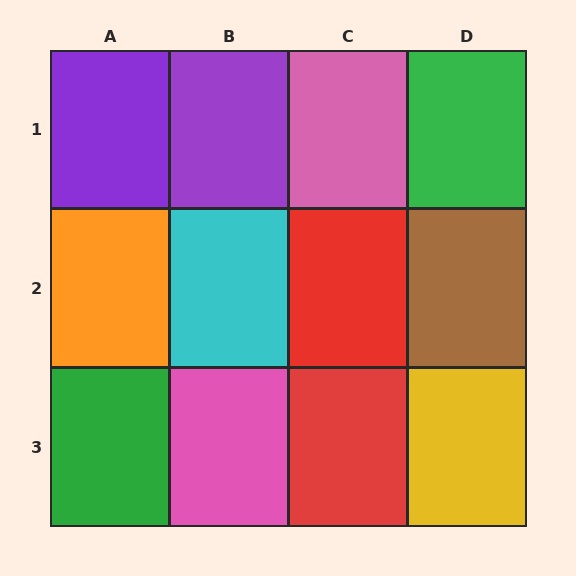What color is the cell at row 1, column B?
Purple.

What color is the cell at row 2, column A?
Orange.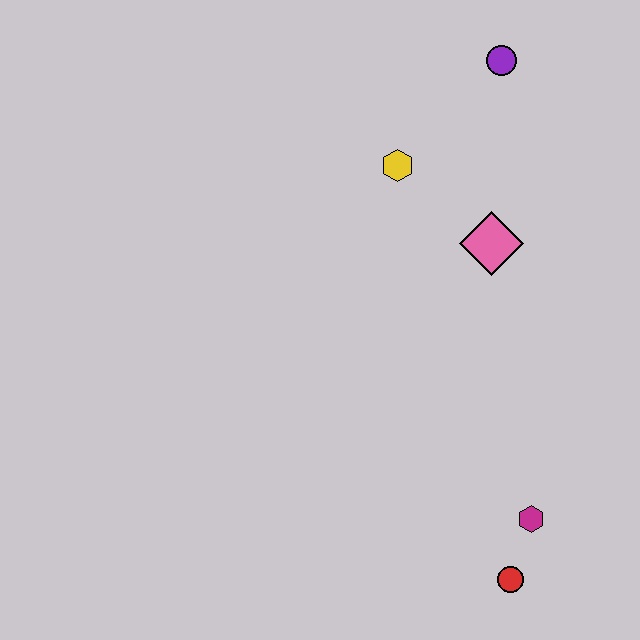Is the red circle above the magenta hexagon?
No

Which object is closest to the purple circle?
The yellow hexagon is closest to the purple circle.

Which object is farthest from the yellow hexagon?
The red circle is farthest from the yellow hexagon.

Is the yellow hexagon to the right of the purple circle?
No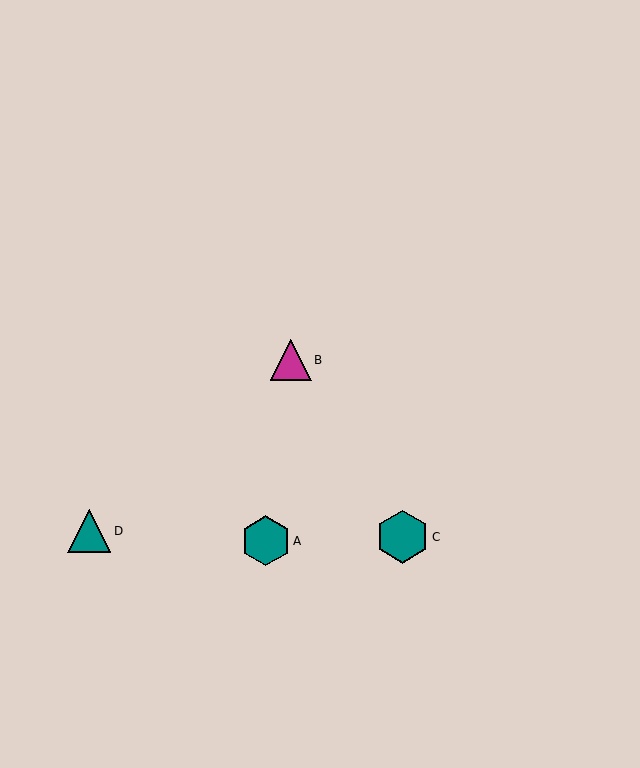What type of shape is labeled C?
Shape C is a teal hexagon.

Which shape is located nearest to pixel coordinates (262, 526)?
The teal hexagon (labeled A) at (266, 541) is nearest to that location.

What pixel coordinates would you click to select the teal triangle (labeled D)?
Click at (89, 531) to select the teal triangle D.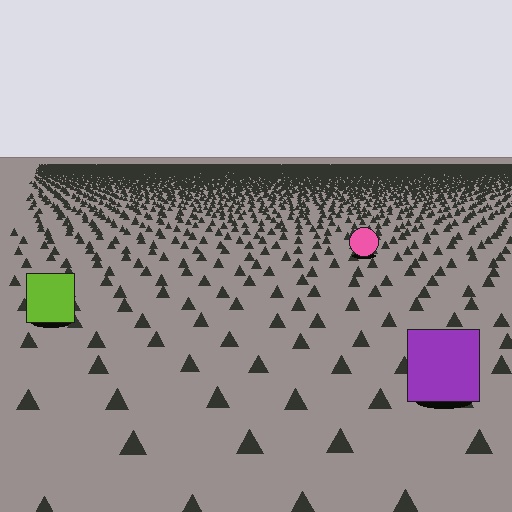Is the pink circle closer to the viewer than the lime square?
No. The lime square is closer — you can tell from the texture gradient: the ground texture is coarser near it.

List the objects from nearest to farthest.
From nearest to farthest: the purple square, the lime square, the pink circle.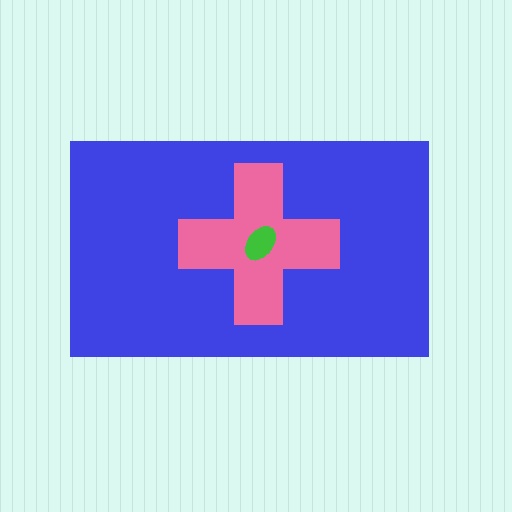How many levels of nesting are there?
3.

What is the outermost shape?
The blue rectangle.